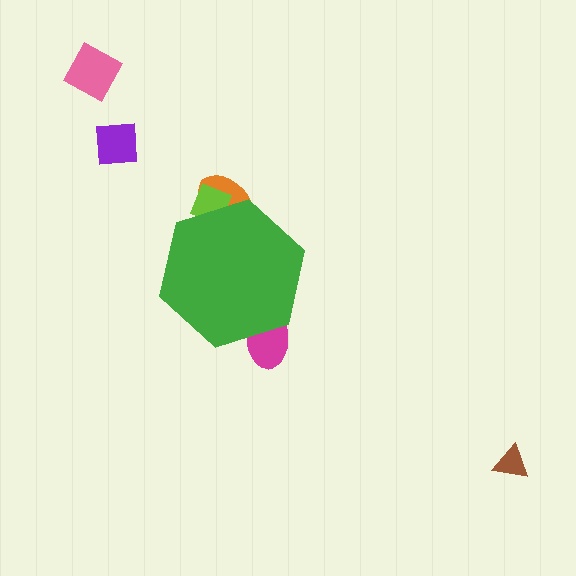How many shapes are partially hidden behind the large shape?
3 shapes are partially hidden.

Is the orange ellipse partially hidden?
Yes, the orange ellipse is partially hidden behind the green hexagon.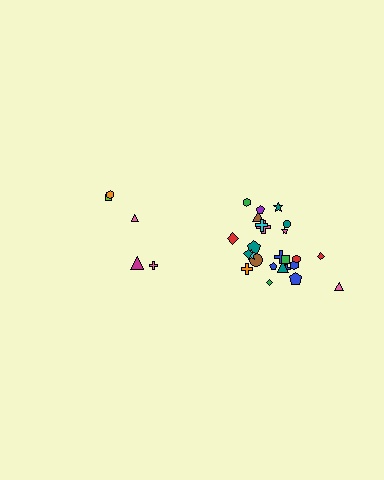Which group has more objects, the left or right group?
The right group.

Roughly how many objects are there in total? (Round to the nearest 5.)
Roughly 30 objects in total.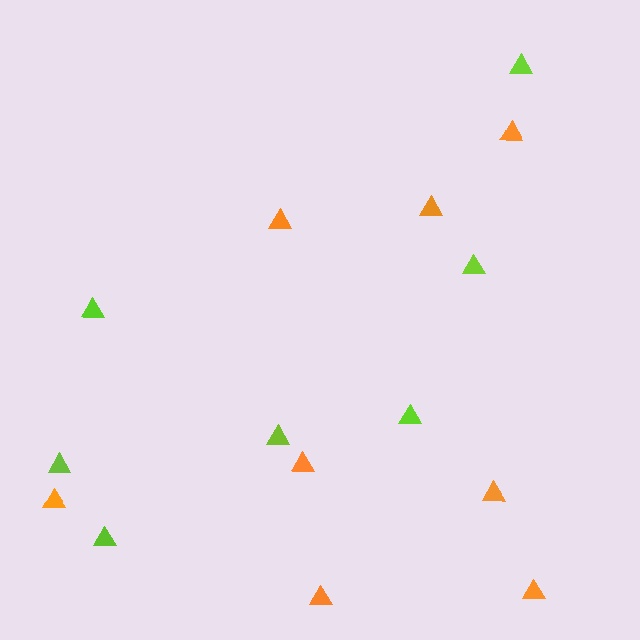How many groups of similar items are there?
There are 2 groups: one group of orange triangles (8) and one group of lime triangles (7).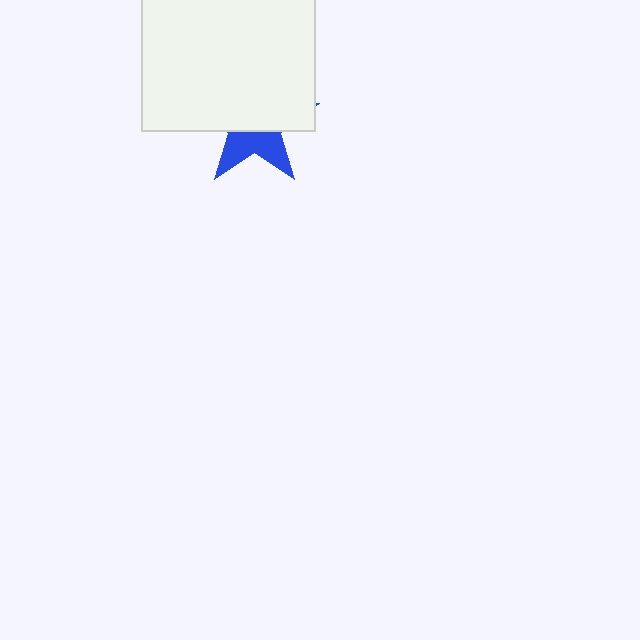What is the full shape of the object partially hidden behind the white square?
The partially hidden object is a blue star.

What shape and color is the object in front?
The object in front is a white square.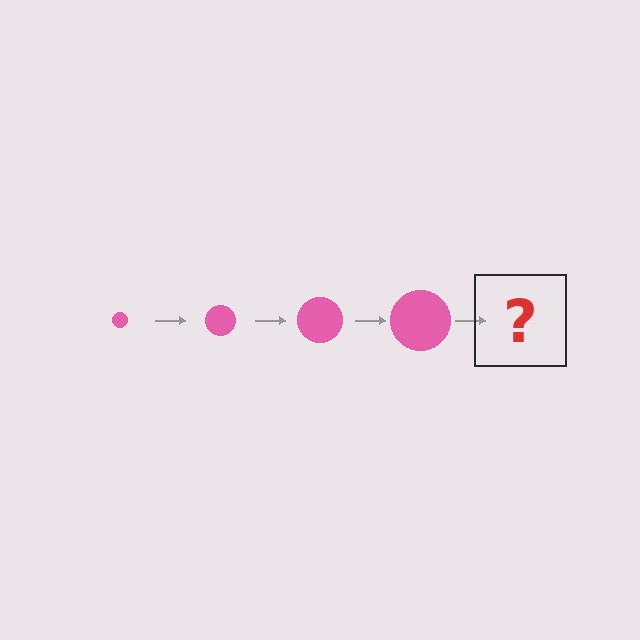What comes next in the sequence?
The next element should be a pink circle, larger than the previous one.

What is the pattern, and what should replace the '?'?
The pattern is that the circle gets progressively larger each step. The '?' should be a pink circle, larger than the previous one.